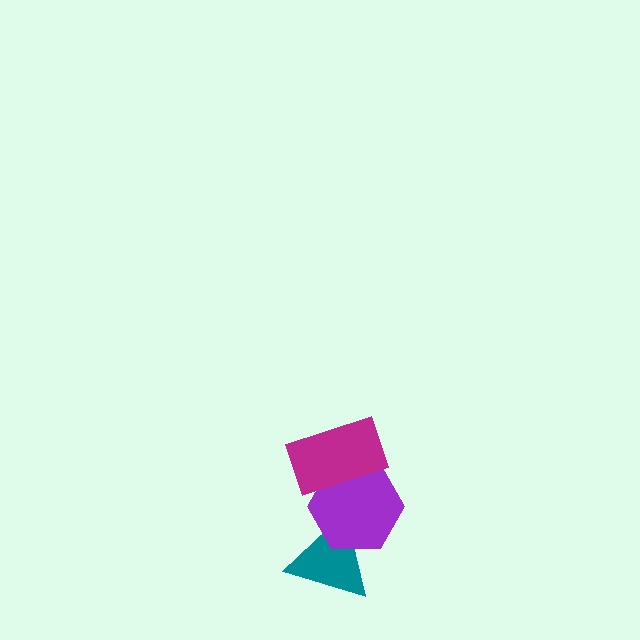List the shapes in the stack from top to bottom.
From top to bottom: the magenta rectangle, the purple hexagon, the teal triangle.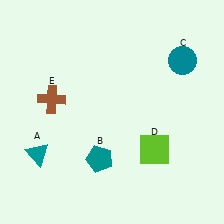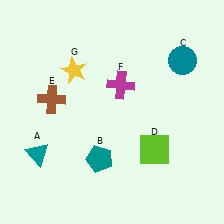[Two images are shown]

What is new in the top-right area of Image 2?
A magenta cross (F) was added in the top-right area of Image 2.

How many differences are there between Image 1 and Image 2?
There are 2 differences between the two images.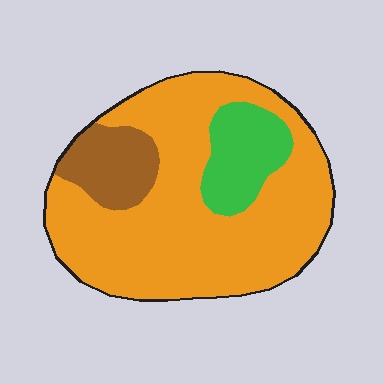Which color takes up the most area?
Orange, at roughly 75%.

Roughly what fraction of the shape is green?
Green covers roughly 15% of the shape.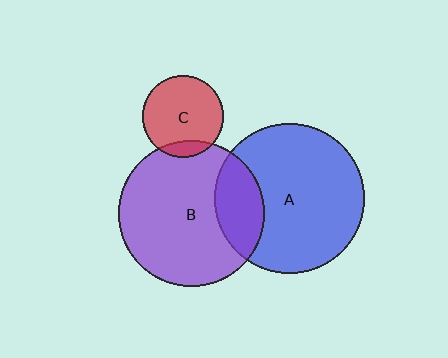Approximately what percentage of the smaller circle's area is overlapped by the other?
Approximately 20%.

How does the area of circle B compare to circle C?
Approximately 3.2 times.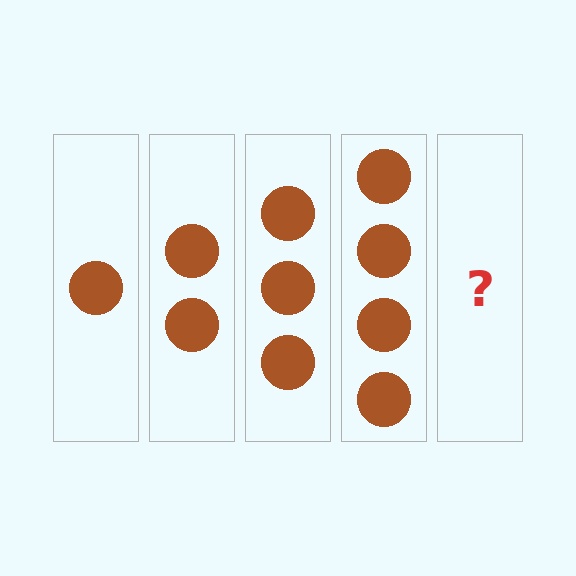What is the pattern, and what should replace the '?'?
The pattern is that each step adds one more circle. The '?' should be 5 circles.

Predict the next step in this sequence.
The next step is 5 circles.